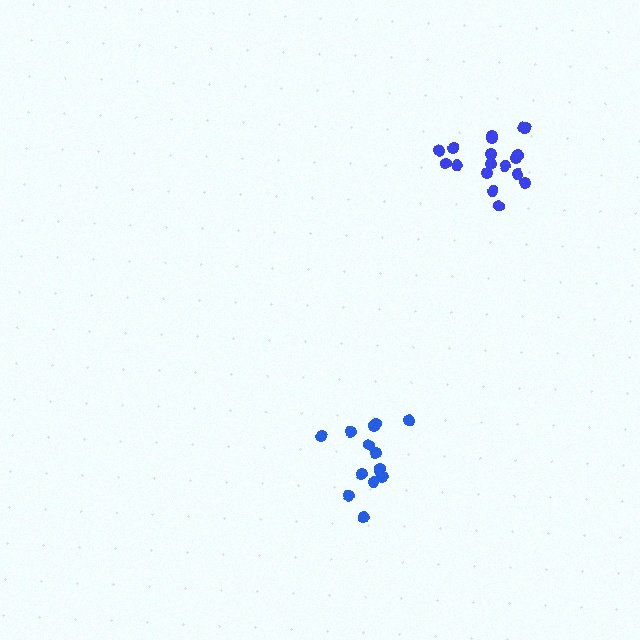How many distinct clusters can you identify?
There are 2 distinct clusters.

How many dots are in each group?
Group 1: 14 dots, Group 2: 18 dots (32 total).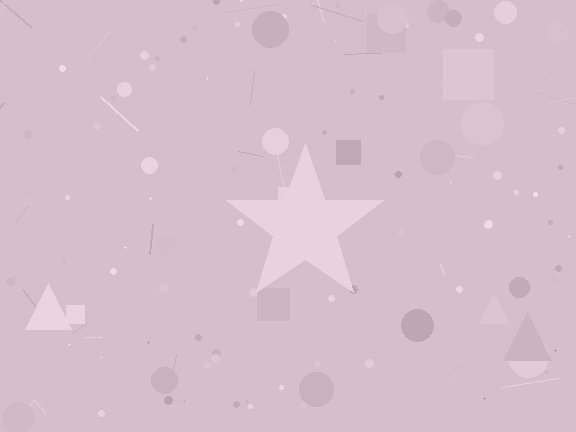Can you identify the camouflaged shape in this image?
The camouflaged shape is a star.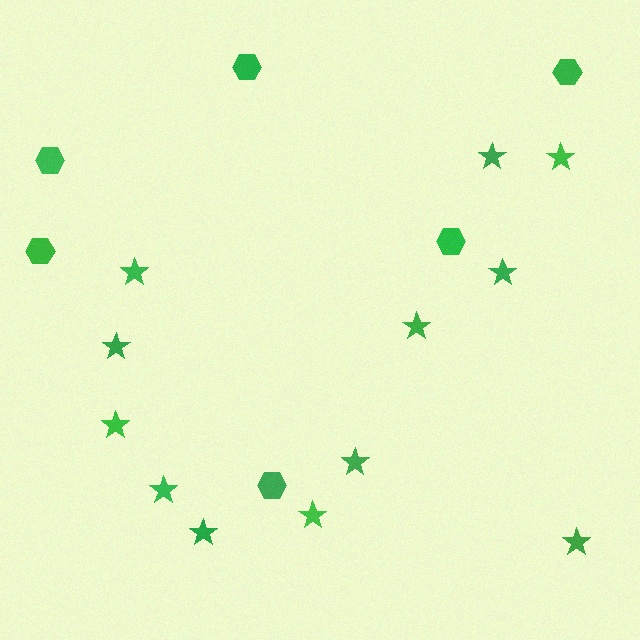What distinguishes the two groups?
There are 2 groups: one group of stars (12) and one group of hexagons (6).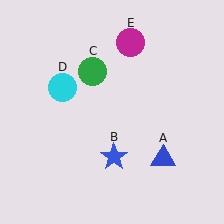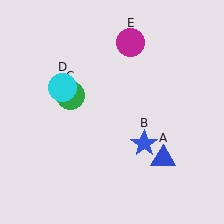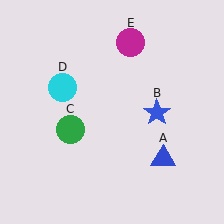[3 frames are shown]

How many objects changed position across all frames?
2 objects changed position: blue star (object B), green circle (object C).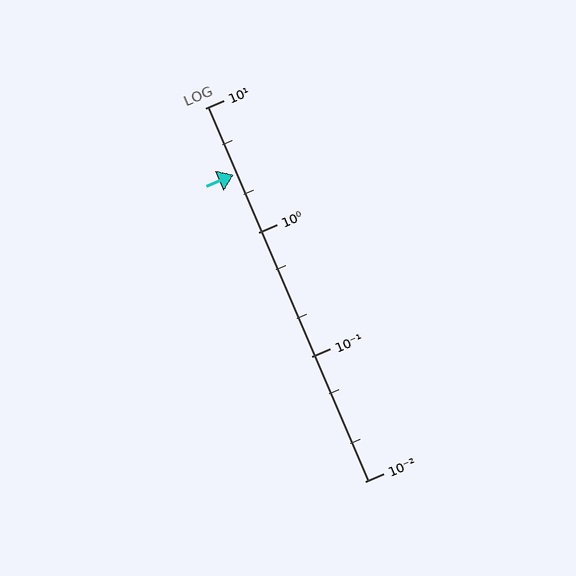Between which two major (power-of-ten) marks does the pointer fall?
The pointer is between 1 and 10.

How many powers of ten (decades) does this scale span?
The scale spans 3 decades, from 0.01 to 10.